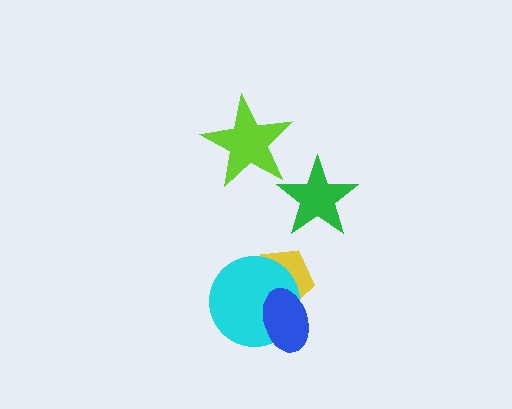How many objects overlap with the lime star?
0 objects overlap with the lime star.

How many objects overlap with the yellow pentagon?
2 objects overlap with the yellow pentagon.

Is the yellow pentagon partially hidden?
Yes, it is partially covered by another shape.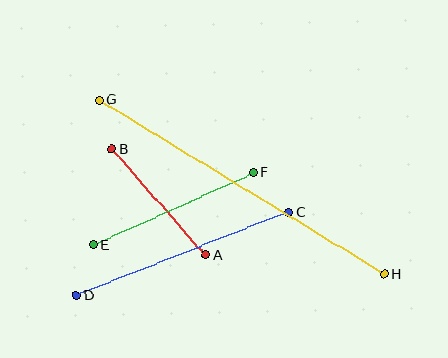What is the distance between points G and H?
The distance is approximately 334 pixels.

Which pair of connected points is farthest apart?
Points G and H are farthest apart.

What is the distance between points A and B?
The distance is approximately 141 pixels.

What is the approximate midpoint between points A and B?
The midpoint is at approximately (159, 202) pixels.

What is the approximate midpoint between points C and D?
The midpoint is at approximately (182, 254) pixels.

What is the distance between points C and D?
The distance is approximately 228 pixels.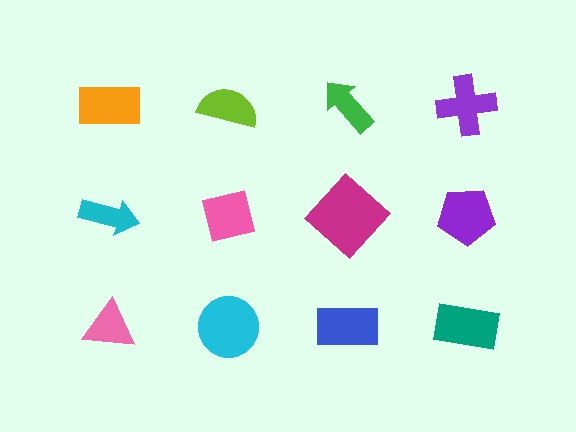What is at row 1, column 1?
An orange rectangle.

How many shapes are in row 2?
4 shapes.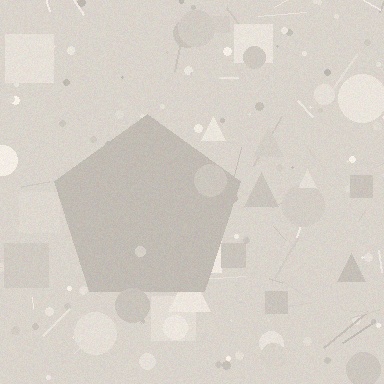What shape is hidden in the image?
A pentagon is hidden in the image.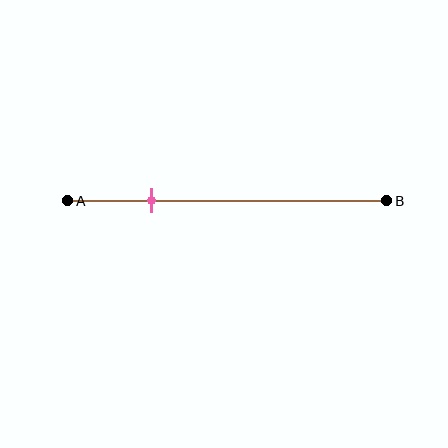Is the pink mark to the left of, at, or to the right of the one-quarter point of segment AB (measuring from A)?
The pink mark is approximately at the one-quarter point of segment AB.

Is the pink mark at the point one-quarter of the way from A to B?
Yes, the mark is approximately at the one-quarter point.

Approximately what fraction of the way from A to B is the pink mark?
The pink mark is approximately 25% of the way from A to B.